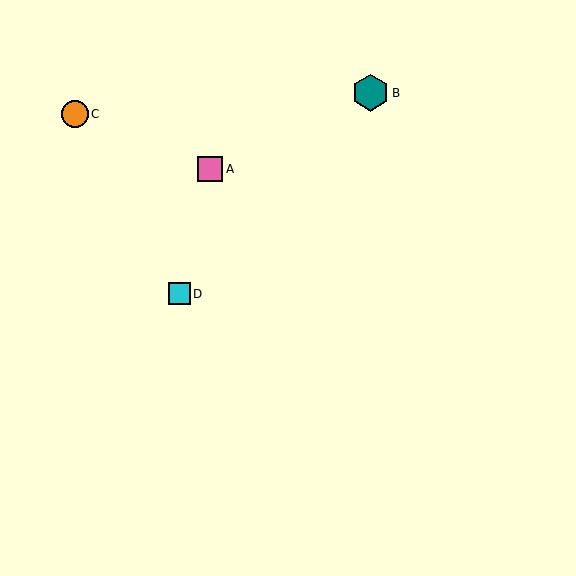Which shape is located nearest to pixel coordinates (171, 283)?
The cyan square (labeled D) at (179, 294) is nearest to that location.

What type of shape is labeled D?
Shape D is a cyan square.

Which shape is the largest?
The teal hexagon (labeled B) is the largest.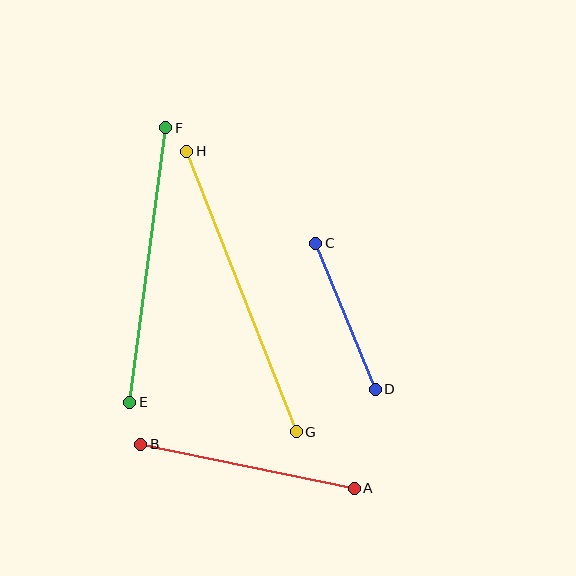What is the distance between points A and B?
The distance is approximately 218 pixels.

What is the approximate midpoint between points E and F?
The midpoint is at approximately (148, 265) pixels.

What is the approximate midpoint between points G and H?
The midpoint is at approximately (242, 292) pixels.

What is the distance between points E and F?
The distance is approximately 277 pixels.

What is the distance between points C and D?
The distance is approximately 158 pixels.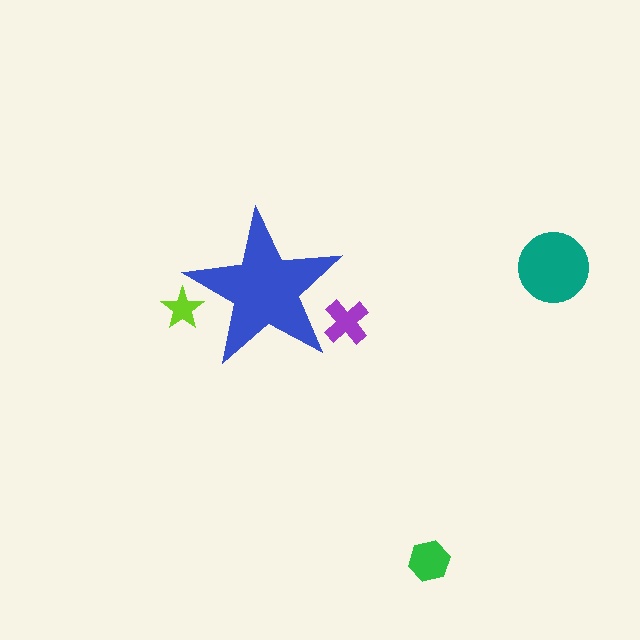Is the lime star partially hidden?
Yes, the lime star is partially hidden behind the blue star.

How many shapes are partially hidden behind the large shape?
2 shapes are partially hidden.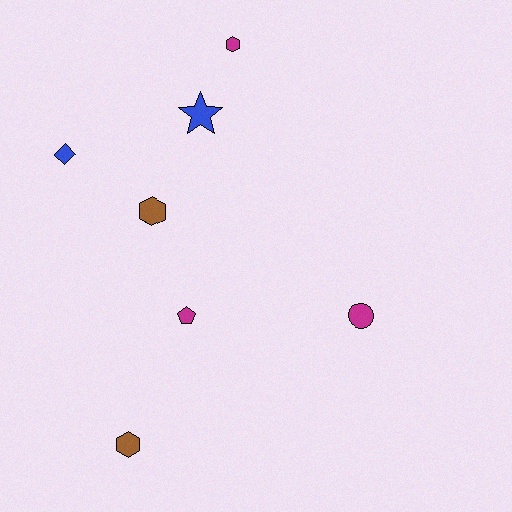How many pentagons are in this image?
There is 1 pentagon.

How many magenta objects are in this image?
There are 3 magenta objects.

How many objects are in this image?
There are 7 objects.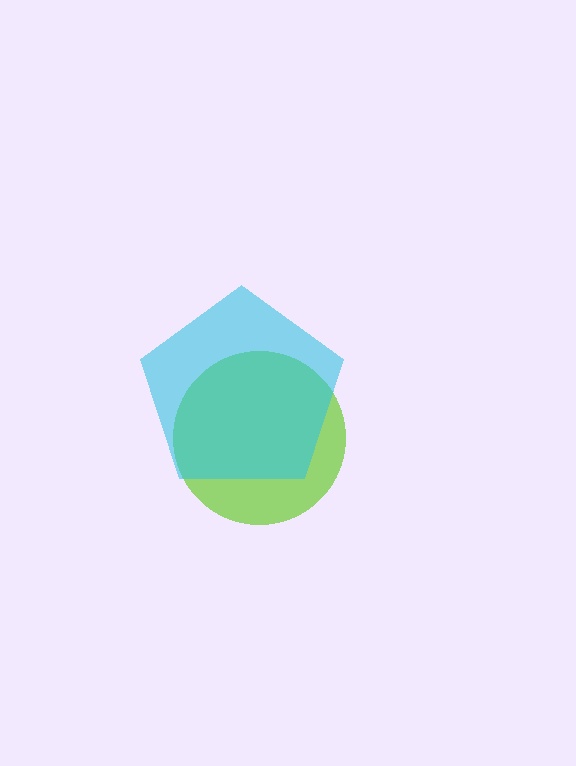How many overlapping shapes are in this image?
There are 2 overlapping shapes in the image.